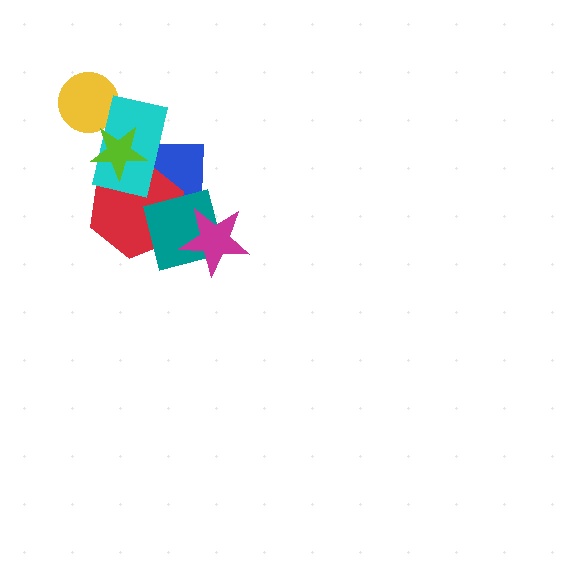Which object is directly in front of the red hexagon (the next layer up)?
The teal square is directly in front of the red hexagon.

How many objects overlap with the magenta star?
1 object overlaps with the magenta star.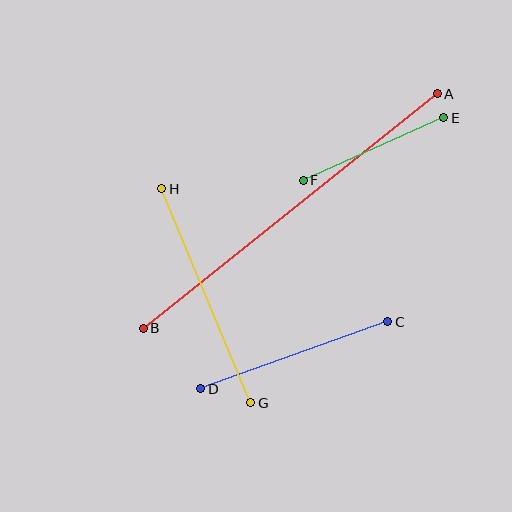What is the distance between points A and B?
The distance is approximately 376 pixels.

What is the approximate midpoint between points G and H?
The midpoint is at approximately (206, 296) pixels.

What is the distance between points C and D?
The distance is approximately 198 pixels.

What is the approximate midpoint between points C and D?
The midpoint is at approximately (294, 355) pixels.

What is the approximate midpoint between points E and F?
The midpoint is at approximately (374, 149) pixels.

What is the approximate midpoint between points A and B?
The midpoint is at approximately (290, 211) pixels.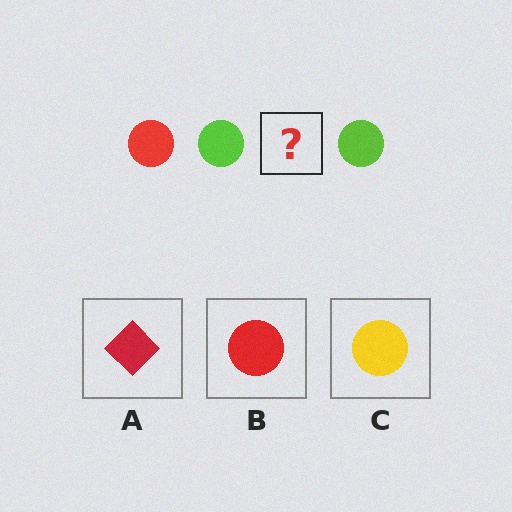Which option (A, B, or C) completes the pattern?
B.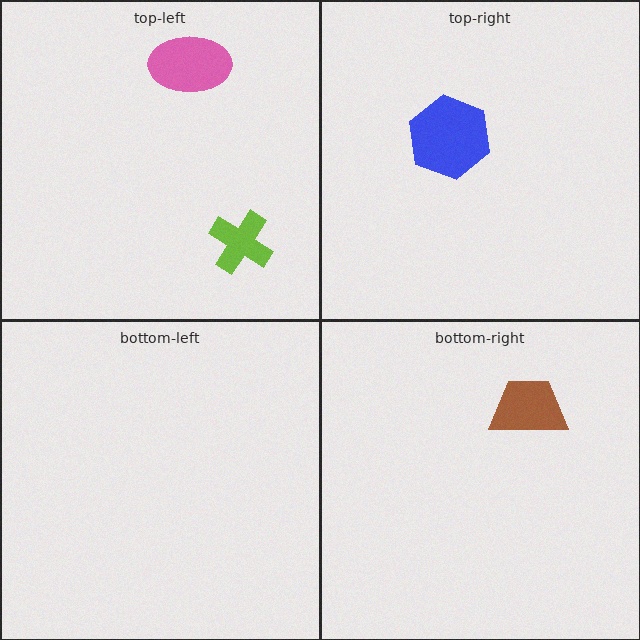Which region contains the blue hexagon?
The top-right region.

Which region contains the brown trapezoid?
The bottom-right region.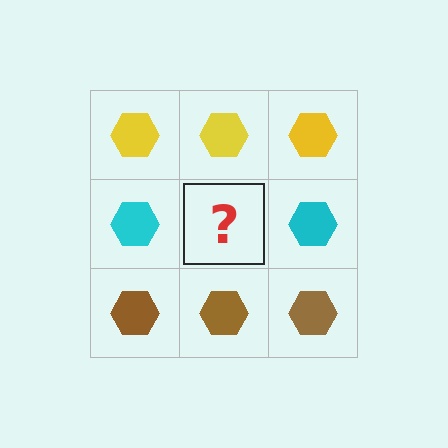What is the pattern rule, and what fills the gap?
The rule is that each row has a consistent color. The gap should be filled with a cyan hexagon.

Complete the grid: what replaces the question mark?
The question mark should be replaced with a cyan hexagon.